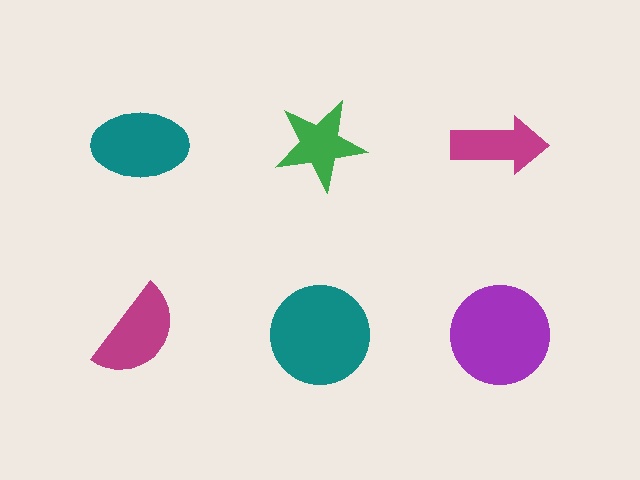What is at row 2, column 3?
A purple circle.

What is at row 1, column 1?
A teal ellipse.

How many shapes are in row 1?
3 shapes.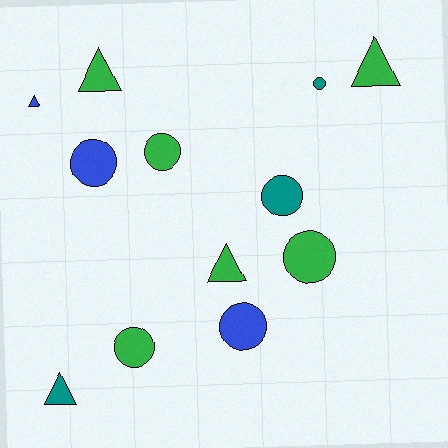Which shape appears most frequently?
Circle, with 7 objects.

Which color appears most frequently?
Green, with 6 objects.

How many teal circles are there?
There are 2 teal circles.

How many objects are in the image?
There are 12 objects.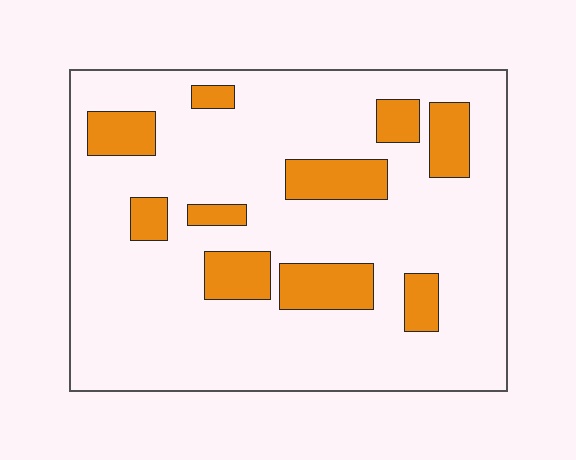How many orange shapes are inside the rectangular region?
10.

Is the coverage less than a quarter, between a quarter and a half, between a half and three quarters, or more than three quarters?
Less than a quarter.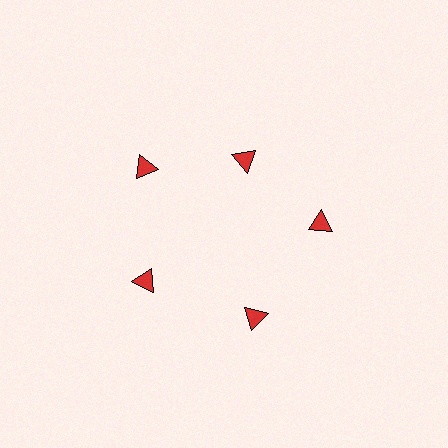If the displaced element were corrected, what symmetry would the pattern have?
It would have 5-fold rotational symmetry — the pattern would map onto itself every 72 degrees.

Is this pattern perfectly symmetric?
No. The 5 red triangles are arranged in a ring, but one element near the 1 o'clock position is pulled inward toward the center, breaking the 5-fold rotational symmetry.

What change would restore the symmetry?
The symmetry would be restored by moving it outward, back onto the ring so that all 5 triangles sit at equal angles and equal distance from the center.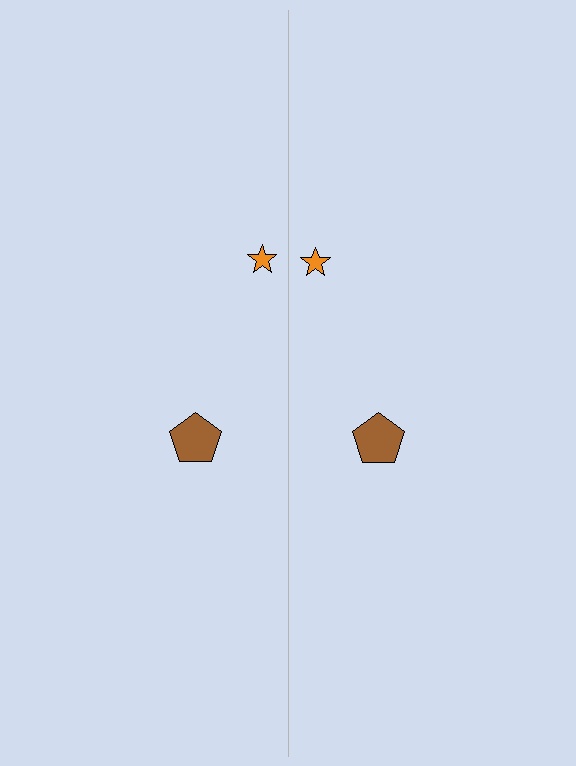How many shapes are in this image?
There are 4 shapes in this image.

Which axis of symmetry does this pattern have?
The pattern has a vertical axis of symmetry running through the center of the image.